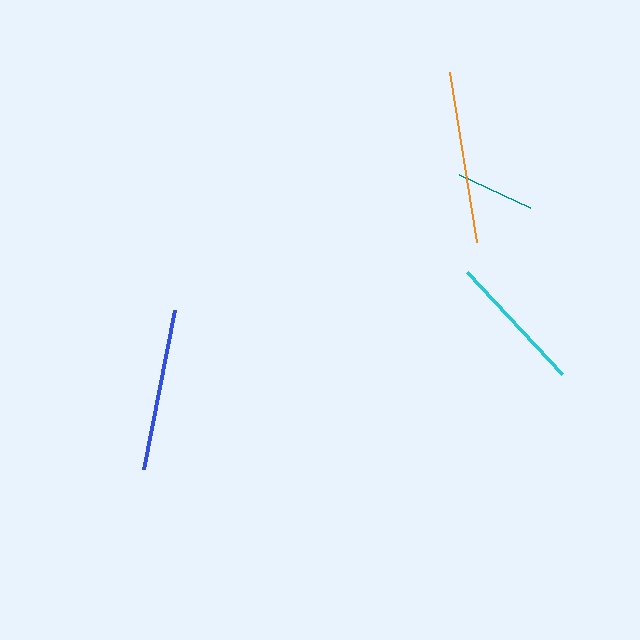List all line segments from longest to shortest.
From longest to shortest: orange, blue, cyan, teal.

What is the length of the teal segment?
The teal segment is approximately 78 pixels long.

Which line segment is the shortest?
The teal line is the shortest at approximately 78 pixels.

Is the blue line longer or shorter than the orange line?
The orange line is longer than the blue line.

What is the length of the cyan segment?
The cyan segment is approximately 139 pixels long.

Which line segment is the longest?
The orange line is the longest at approximately 172 pixels.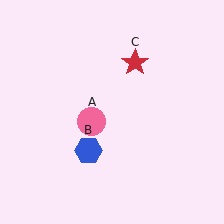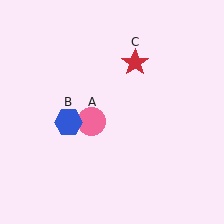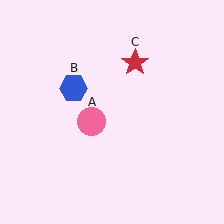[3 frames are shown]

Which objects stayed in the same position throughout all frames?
Pink circle (object A) and red star (object C) remained stationary.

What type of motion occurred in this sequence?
The blue hexagon (object B) rotated clockwise around the center of the scene.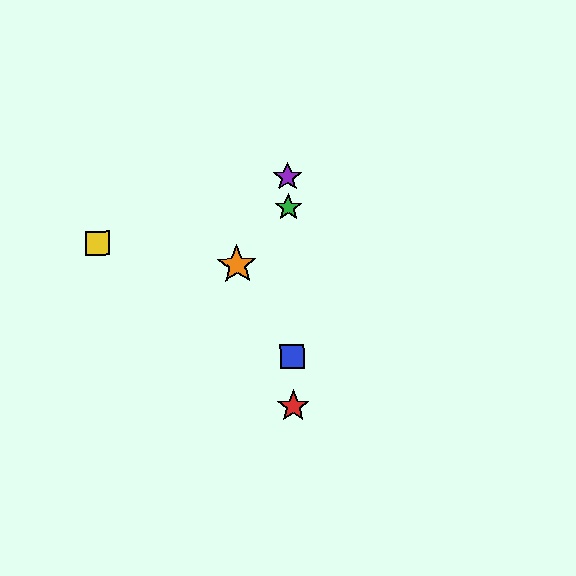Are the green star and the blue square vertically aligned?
Yes, both are at x≈288.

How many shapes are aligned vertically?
4 shapes (the red star, the blue square, the green star, the purple star) are aligned vertically.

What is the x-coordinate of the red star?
The red star is at x≈293.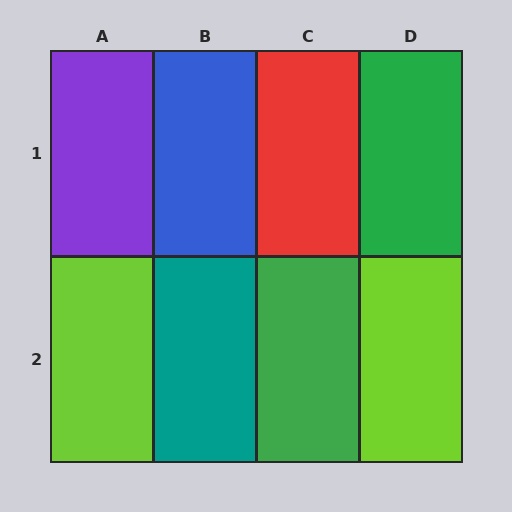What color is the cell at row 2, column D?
Lime.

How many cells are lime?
2 cells are lime.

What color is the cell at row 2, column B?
Teal.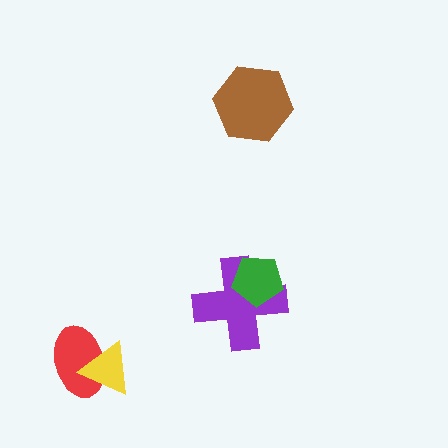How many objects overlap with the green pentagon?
1 object overlaps with the green pentagon.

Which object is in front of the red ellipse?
The yellow triangle is in front of the red ellipse.